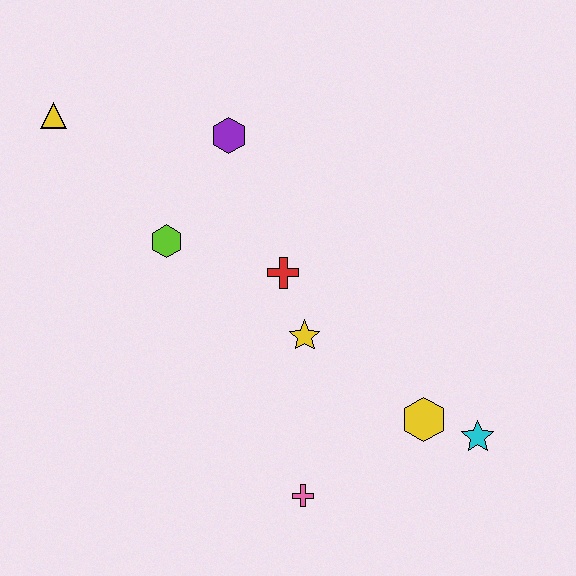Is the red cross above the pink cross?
Yes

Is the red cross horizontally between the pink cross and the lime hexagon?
Yes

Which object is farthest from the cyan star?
The yellow triangle is farthest from the cyan star.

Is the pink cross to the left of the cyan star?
Yes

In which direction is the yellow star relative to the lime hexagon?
The yellow star is to the right of the lime hexagon.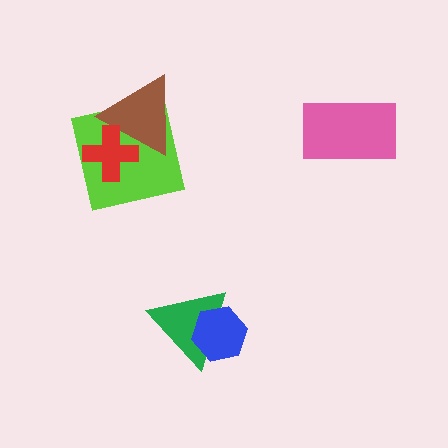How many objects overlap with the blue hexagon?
1 object overlaps with the blue hexagon.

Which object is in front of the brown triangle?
The red cross is in front of the brown triangle.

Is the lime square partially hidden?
Yes, it is partially covered by another shape.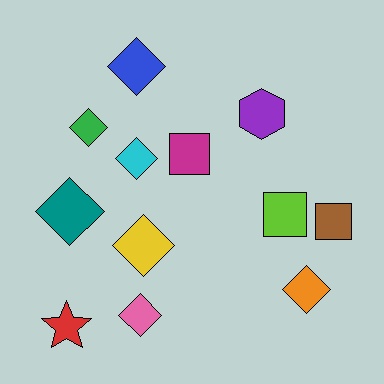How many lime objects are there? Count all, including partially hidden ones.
There is 1 lime object.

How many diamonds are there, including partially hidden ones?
There are 7 diamonds.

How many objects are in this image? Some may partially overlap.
There are 12 objects.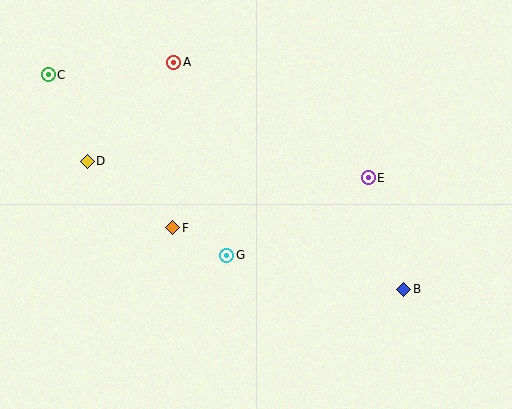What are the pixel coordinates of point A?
Point A is at (174, 62).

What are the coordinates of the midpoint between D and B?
The midpoint between D and B is at (245, 225).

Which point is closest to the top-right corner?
Point E is closest to the top-right corner.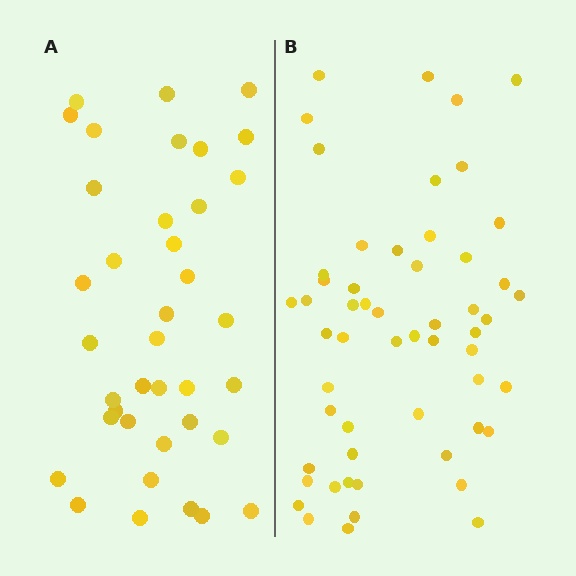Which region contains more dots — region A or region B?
Region B (the right region) has more dots.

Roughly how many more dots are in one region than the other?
Region B has approximately 15 more dots than region A.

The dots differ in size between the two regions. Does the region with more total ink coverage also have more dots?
No. Region A has more total ink coverage because its dots are larger, but region B actually contains more individual dots. Total area can be misleading — the number of items is what matters here.